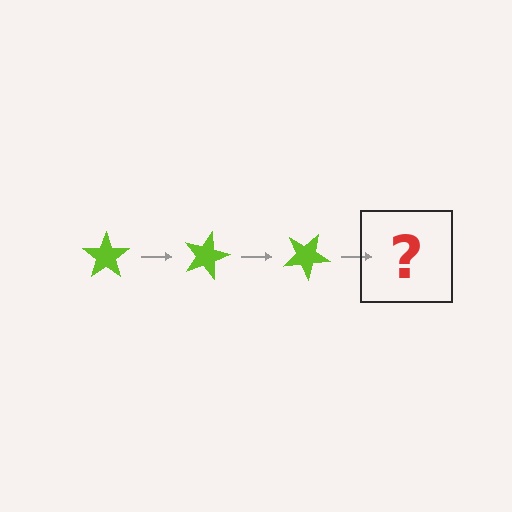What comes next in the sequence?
The next element should be a lime star rotated 45 degrees.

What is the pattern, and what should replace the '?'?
The pattern is that the star rotates 15 degrees each step. The '?' should be a lime star rotated 45 degrees.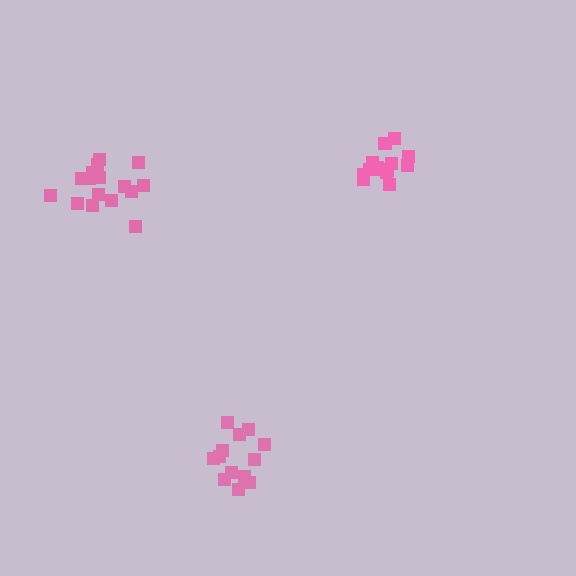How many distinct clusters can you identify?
There are 3 distinct clusters.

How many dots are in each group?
Group 1: 16 dots, Group 2: 15 dots, Group 3: 13 dots (44 total).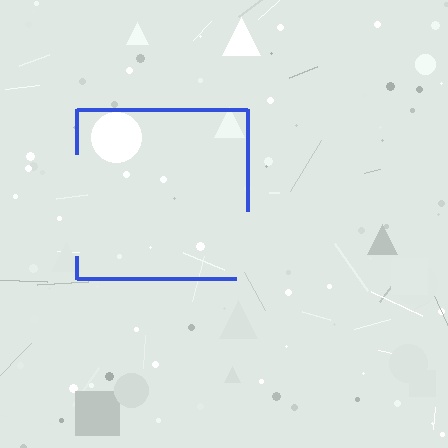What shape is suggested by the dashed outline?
The dashed outline suggests a square.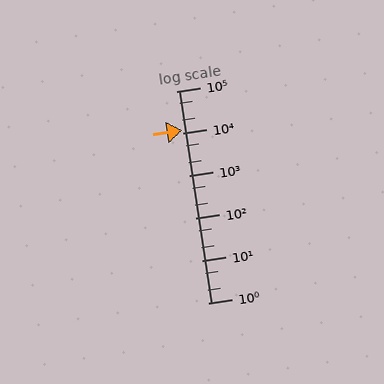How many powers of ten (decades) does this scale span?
The scale spans 5 decades, from 1 to 100000.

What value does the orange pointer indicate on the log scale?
The pointer indicates approximately 12000.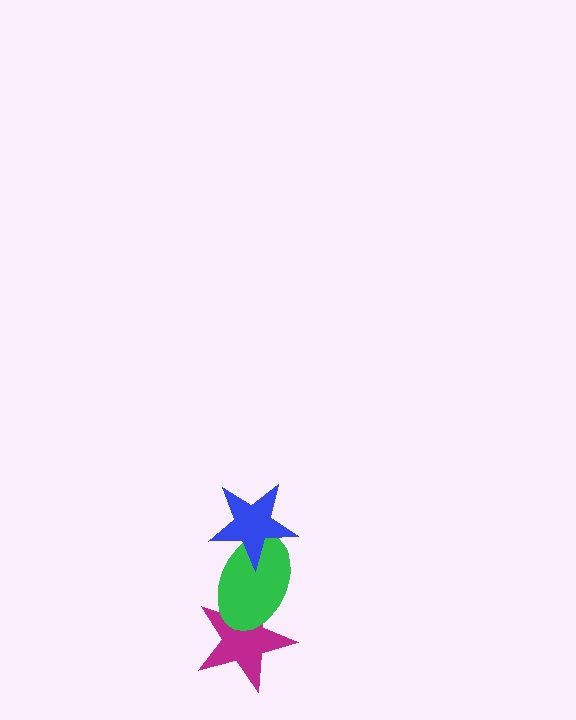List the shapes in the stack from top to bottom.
From top to bottom: the blue star, the green ellipse, the magenta star.